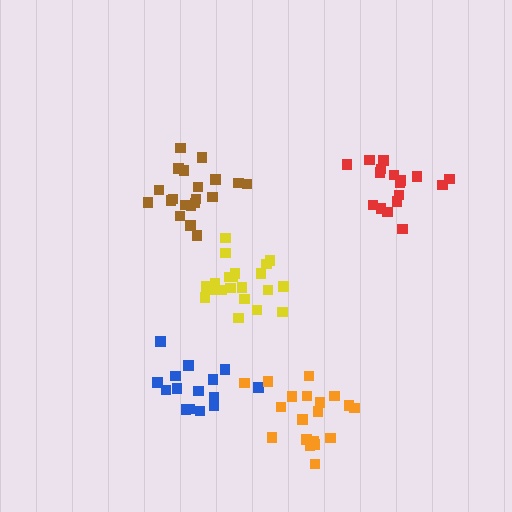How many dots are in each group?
Group 1: 17 dots, Group 2: 21 dots, Group 3: 15 dots, Group 4: 19 dots, Group 5: 20 dots (92 total).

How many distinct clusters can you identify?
There are 5 distinct clusters.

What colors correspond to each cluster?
The clusters are colored: red, yellow, blue, orange, brown.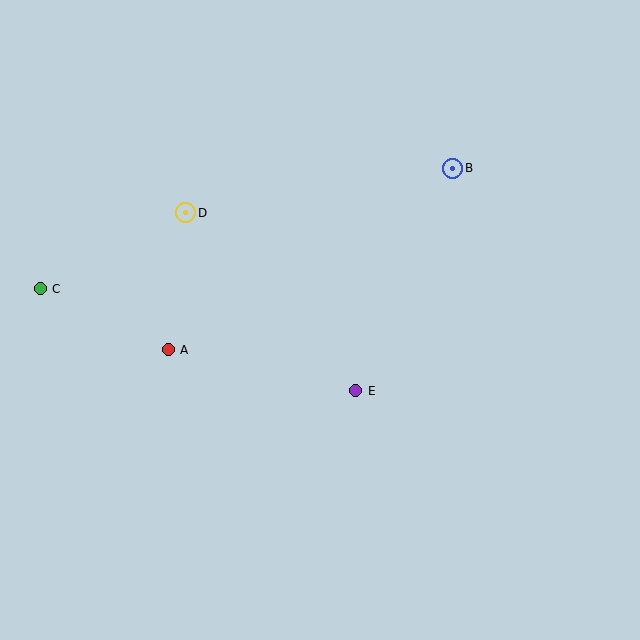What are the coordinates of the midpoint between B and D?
The midpoint between B and D is at (319, 191).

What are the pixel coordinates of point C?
Point C is at (40, 289).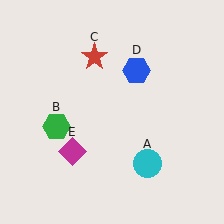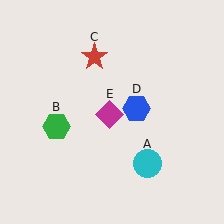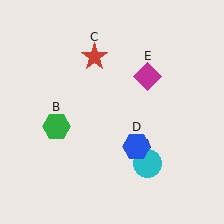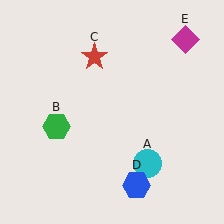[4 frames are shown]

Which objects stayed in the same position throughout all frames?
Cyan circle (object A) and green hexagon (object B) and red star (object C) remained stationary.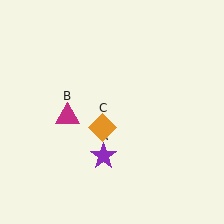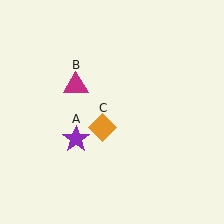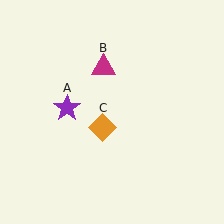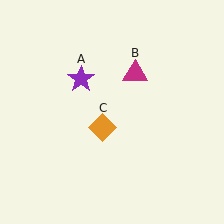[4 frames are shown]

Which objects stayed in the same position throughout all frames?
Orange diamond (object C) remained stationary.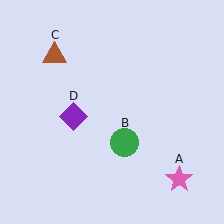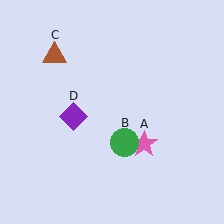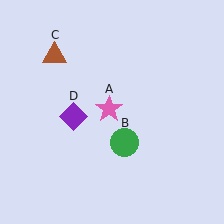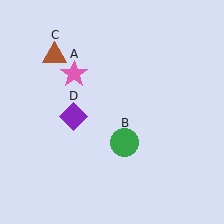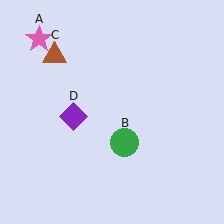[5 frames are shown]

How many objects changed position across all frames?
1 object changed position: pink star (object A).